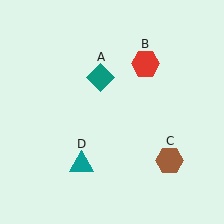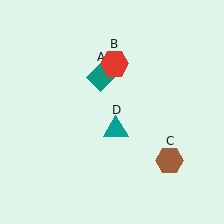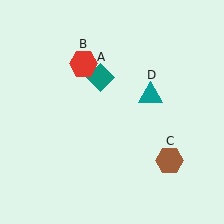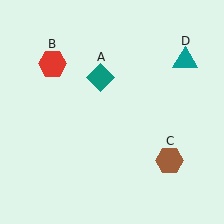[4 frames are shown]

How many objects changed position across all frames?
2 objects changed position: red hexagon (object B), teal triangle (object D).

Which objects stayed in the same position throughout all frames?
Teal diamond (object A) and brown hexagon (object C) remained stationary.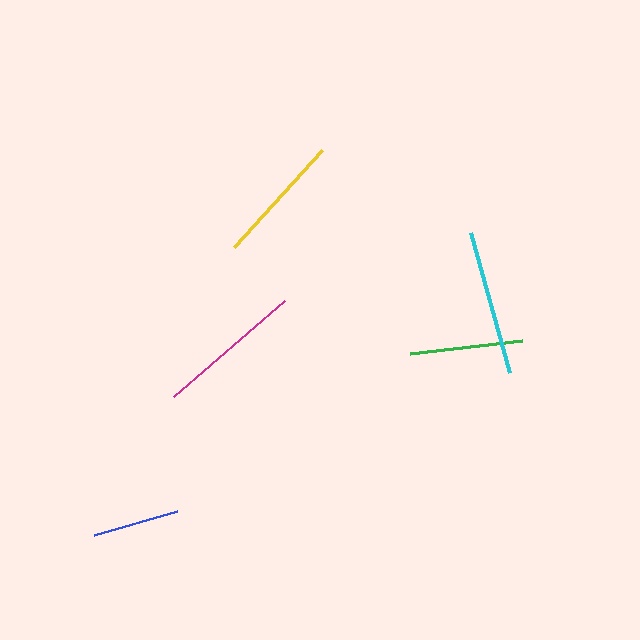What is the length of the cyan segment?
The cyan segment is approximately 145 pixels long.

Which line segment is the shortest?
The blue line is the shortest at approximately 86 pixels.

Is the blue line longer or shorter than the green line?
The green line is longer than the blue line.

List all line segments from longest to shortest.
From longest to shortest: magenta, cyan, yellow, green, blue.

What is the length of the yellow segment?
The yellow segment is approximately 131 pixels long.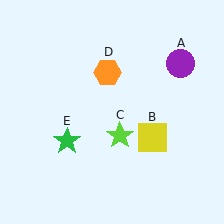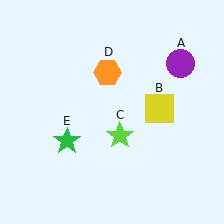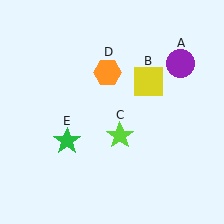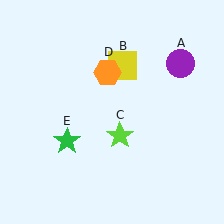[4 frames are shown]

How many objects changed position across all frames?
1 object changed position: yellow square (object B).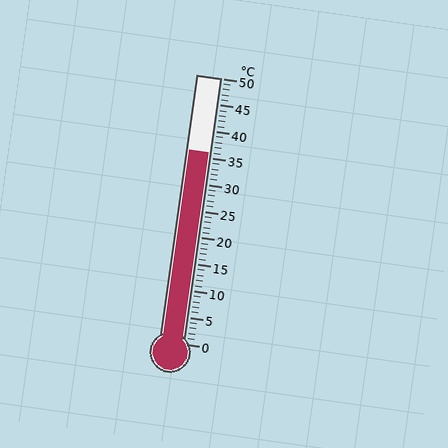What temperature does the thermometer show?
The thermometer shows approximately 36°C.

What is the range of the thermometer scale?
The thermometer scale ranges from 0°C to 50°C.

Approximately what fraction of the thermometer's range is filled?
The thermometer is filled to approximately 70% of its range.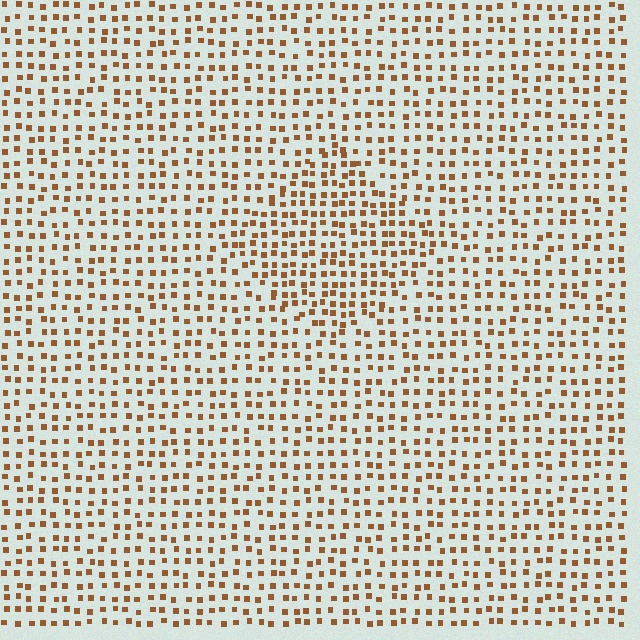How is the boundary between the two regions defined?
The boundary is defined by a change in element density (approximately 1.5x ratio). All elements are the same color, size, and shape.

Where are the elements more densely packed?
The elements are more densely packed inside the diamond boundary.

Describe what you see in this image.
The image contains small brown elements arranged at two different densities. A diamond-shaped region is visible where the elements are more densely packed than the surrounding area.